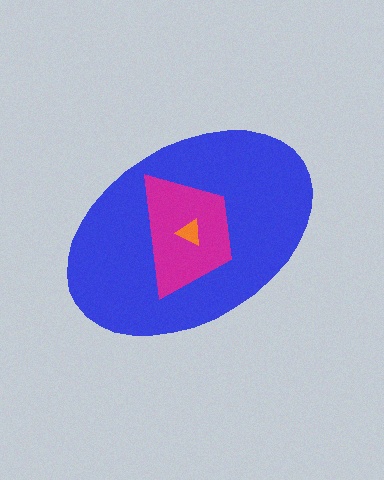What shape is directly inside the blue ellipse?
The magenta trapezoid.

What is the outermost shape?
The blue ellipse.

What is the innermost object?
The orange triangle.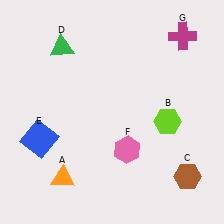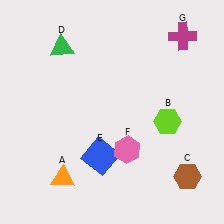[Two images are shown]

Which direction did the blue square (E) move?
The blue square (E) moved right.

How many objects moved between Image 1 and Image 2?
1 object moved between the two images.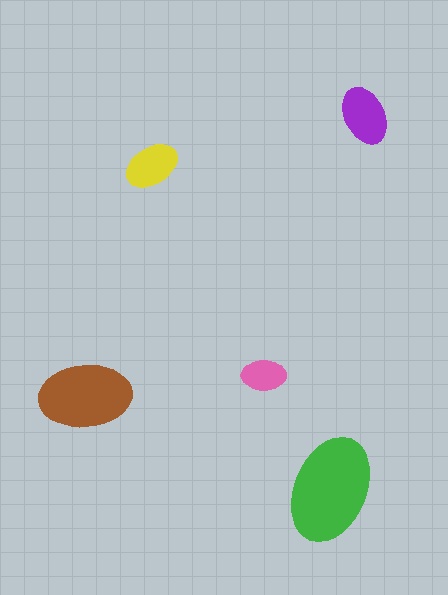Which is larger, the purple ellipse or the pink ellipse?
The purple one.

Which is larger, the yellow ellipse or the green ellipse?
The green one.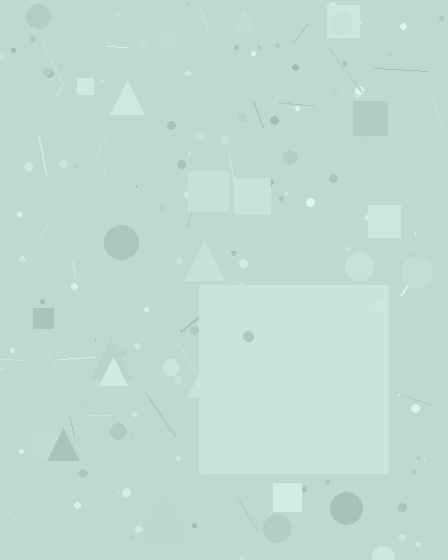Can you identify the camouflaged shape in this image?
The camouflaged shape is a square.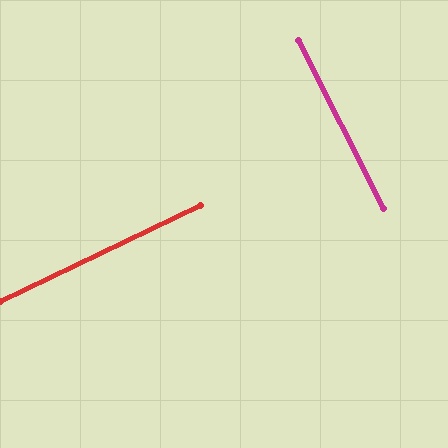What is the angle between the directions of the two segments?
Approximately 89 degrees.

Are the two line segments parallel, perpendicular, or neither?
Perpendicular — they meet at approximately 89°.